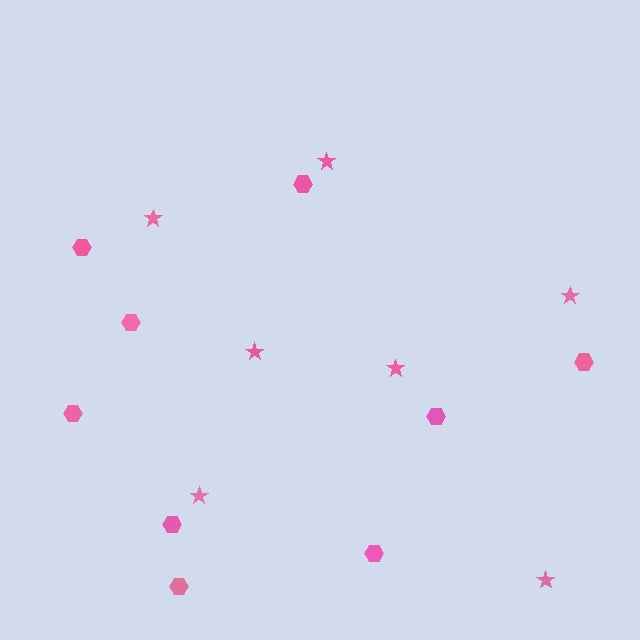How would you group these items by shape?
There are 2 groups: one group of hexagons (9) and one group of stars (7).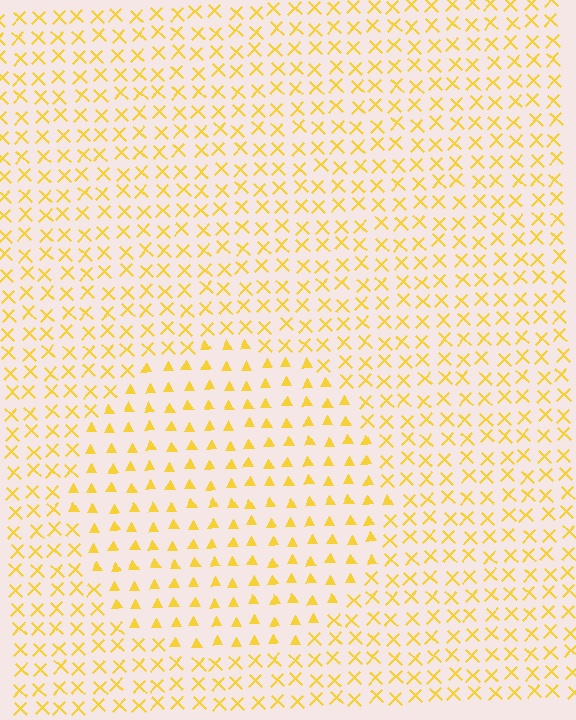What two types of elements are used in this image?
The image uses triangles inside the circle region and X marks outside it.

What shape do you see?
I see a circle.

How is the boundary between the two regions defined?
The boundary is defined by a change in element shape: triangles inside vs. X marks outside. All elements share the same color and spacing.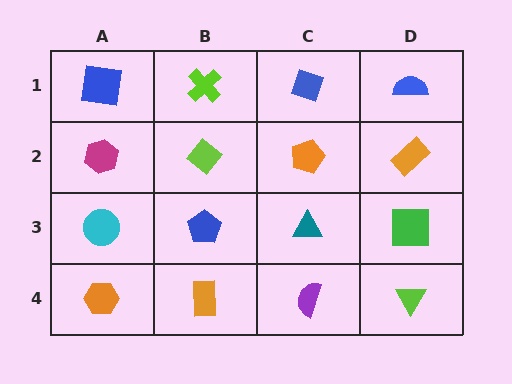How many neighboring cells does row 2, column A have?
3.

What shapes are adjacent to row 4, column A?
A cyan circle (row 3, column A), an orange rectangle (row 4, column B).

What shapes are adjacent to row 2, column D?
A blue semicircle (row 1, column D), a green square (row 3, column D), an orange pentagon (row 2, column C).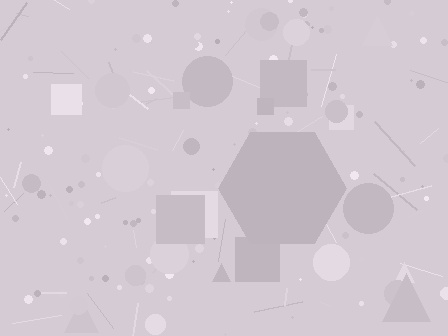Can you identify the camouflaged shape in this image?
The camouflaged shape is a hexagon.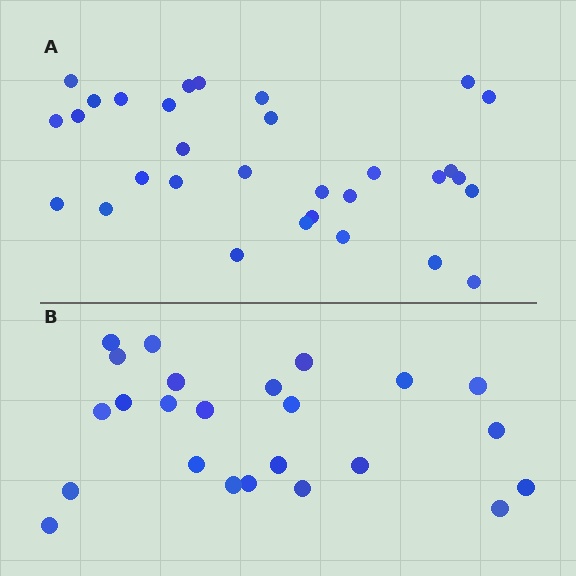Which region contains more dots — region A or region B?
Region A (the top region) has more dots.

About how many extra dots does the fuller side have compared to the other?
Region A has roughly 8 or so more dots than region B.